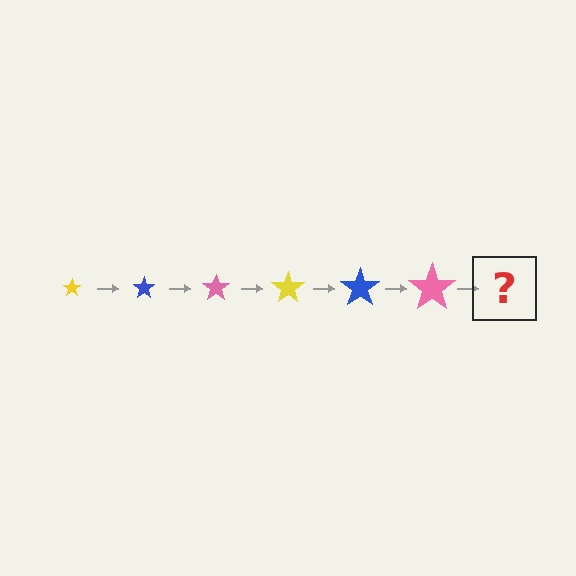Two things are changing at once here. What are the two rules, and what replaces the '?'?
The two rules are that the star grows larger each step and the color cycles through yellow, blue, and pink. The '?' should be a yellow star, larger than the previous one.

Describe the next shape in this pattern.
It should be a yellow star, larger than the previous one.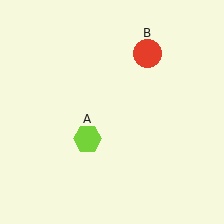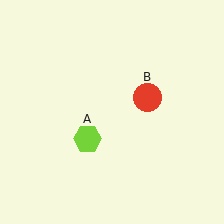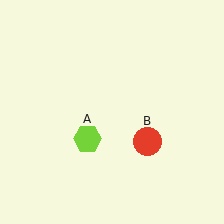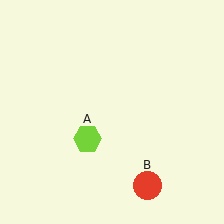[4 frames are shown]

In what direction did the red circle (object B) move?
The red circle (object B) moved down.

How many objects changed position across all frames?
1 object changed position: red circle (object B).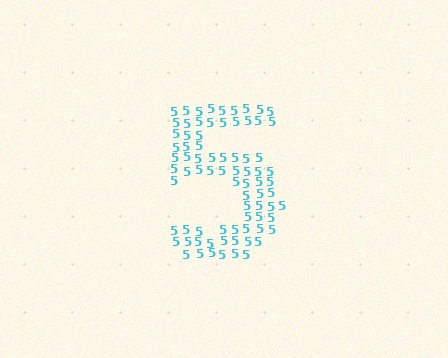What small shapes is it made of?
It is made of small digit 5's.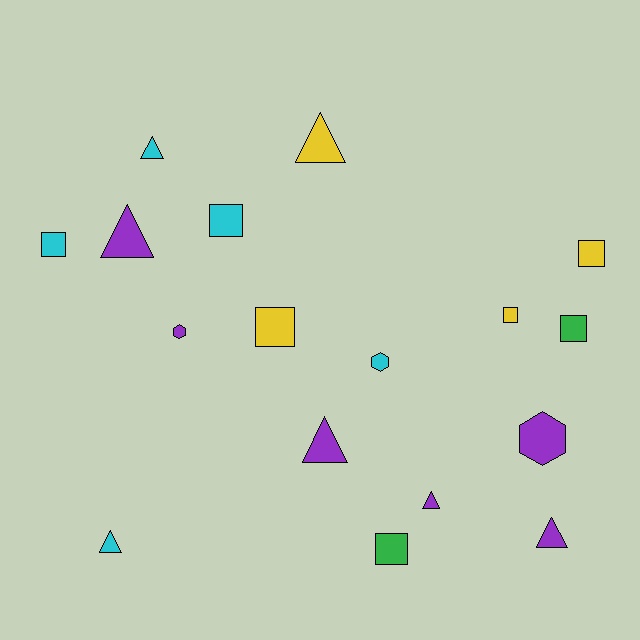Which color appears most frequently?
Purple, with 6 objects.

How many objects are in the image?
There are 17 objects.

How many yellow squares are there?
There are 3 yellow squares.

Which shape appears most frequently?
Triangle, with 7 objects.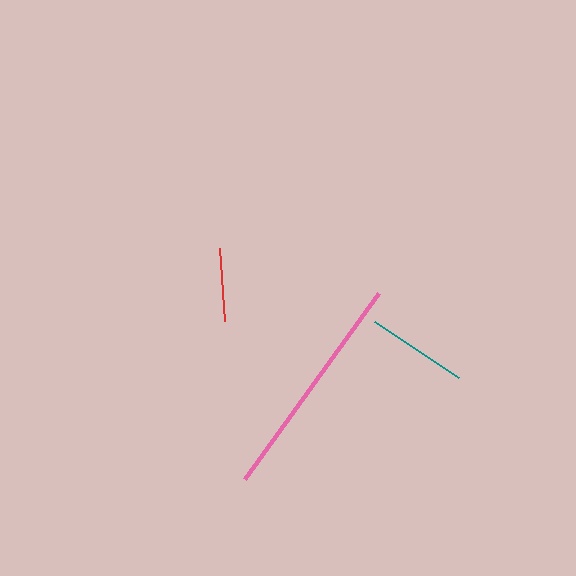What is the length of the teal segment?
The teal segment is approximately 101 pixels long.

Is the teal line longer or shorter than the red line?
The teal line is longer than the red line.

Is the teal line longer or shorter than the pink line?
The pink line is longer than the teal line.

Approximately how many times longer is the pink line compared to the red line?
The pink line is approximately 3.1 times the length of the red line.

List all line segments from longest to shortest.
From longest to shortest: pink, teal, red.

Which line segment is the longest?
The pink line is the longest at approximately 229 pixels.